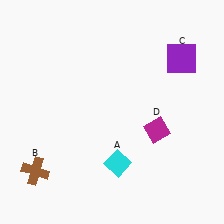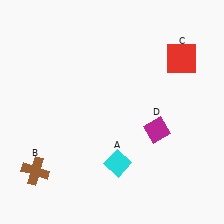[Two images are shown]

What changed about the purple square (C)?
In Image 1, C is purple. In Image 2, it changed to red.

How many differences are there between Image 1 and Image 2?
There is 1 difference between the two images.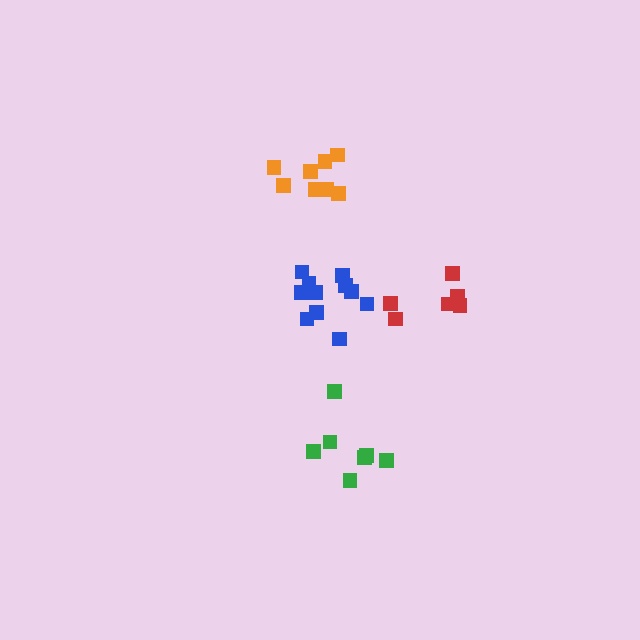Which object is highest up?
The orange cluster is topmost.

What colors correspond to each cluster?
The clusters are colored: red, green, orange, blue.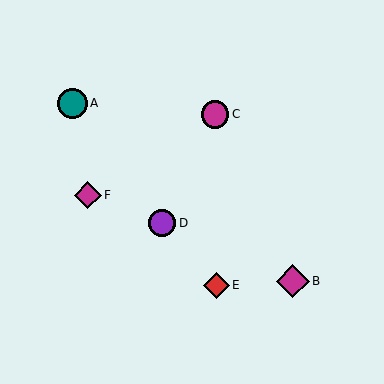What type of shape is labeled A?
Shape A is a teal circle.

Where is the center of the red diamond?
The center of the red diamond is at (216, 285).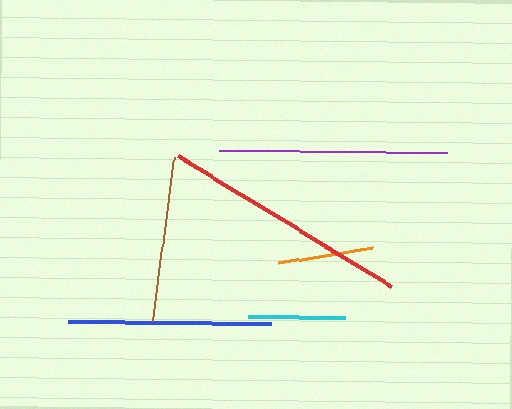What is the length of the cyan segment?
The cyan segment is approximately 97 pixels long.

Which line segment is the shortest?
The orange line is the shortest at approximately 95 pixels.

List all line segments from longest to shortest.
From longest to shortest: red, purple, blue, brown, cyan, orange.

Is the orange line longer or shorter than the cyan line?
The cyan line is longer than the orange line.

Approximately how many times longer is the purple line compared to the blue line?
The purple line is approximately 1.1 times the length of the blue line.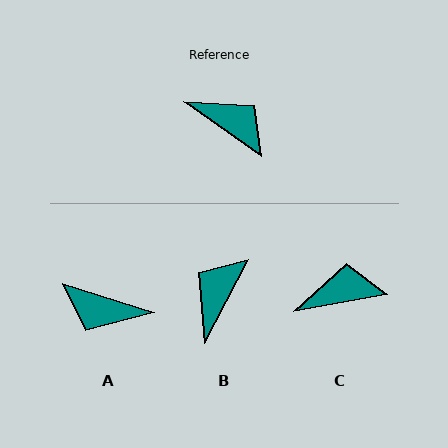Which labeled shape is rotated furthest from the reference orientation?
A, about 162 degrees away.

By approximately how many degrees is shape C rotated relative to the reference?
Approximately 46 degrees counter-clockwise.